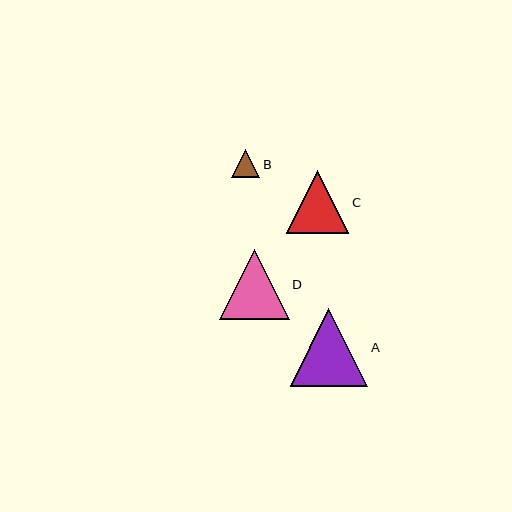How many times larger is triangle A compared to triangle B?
Triangle A is approximately 2.8 times the size of triangle B.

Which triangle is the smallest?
Triangle B is the smallest with a size of approximately 28 pixels.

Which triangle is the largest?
Triangle A is the largest with a size of approximately 77 pixels.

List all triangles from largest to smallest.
From largest to smallest: A, D, C, B.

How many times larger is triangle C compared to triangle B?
Triangle C is approximately 2.2 times the size of triangle B.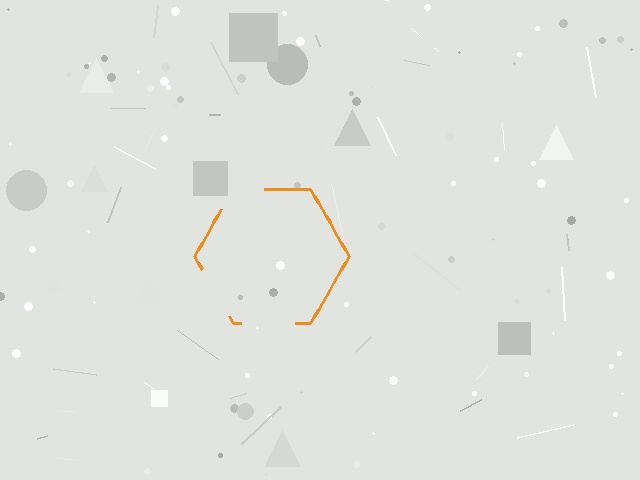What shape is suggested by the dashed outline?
The dashed outline suggests a hexagon.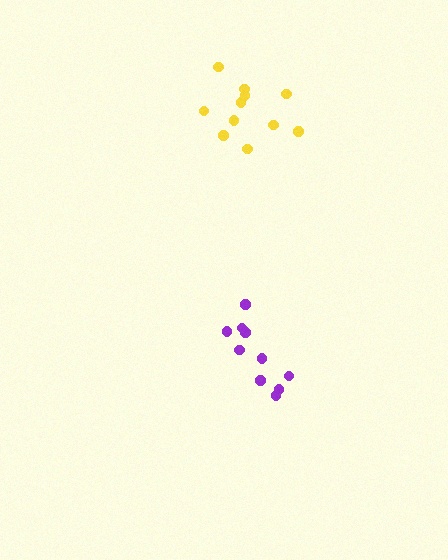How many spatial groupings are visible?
There are 2 spatial groupings.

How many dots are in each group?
Group 1: 10 dots, Group 2: 11 dots (21 total).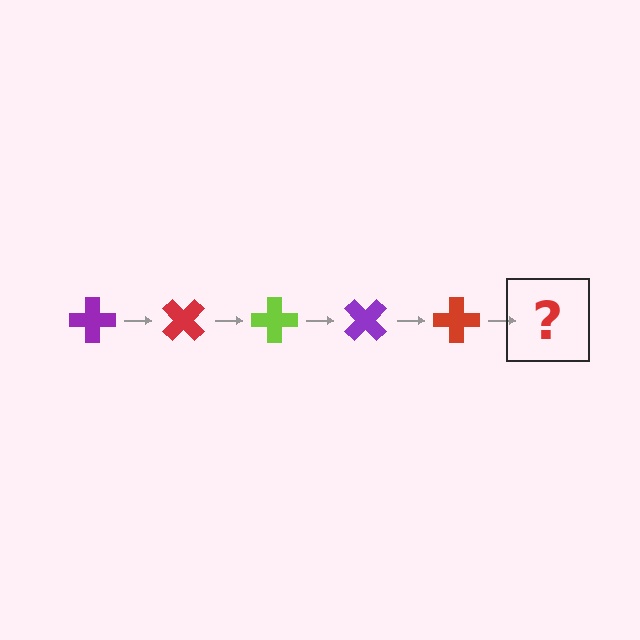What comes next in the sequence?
The next element should be a lime cross, rotated 225 degrees from the start.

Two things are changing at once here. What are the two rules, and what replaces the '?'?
The two rules are that it rotates 45 degrees each step and the color cycles through purple, red, and lime. The '?' should be a lime cross, rotated 225 degrees from the start.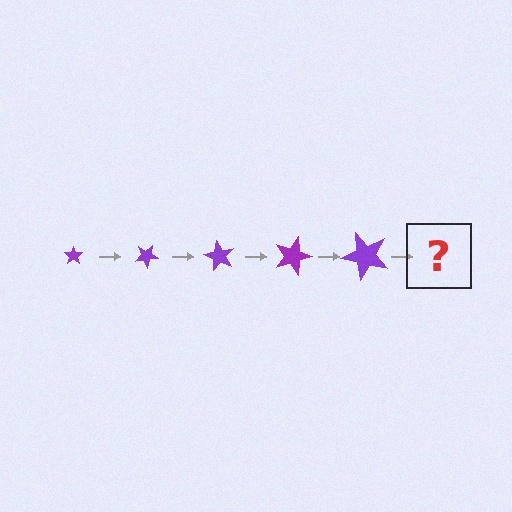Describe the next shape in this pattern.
It should be a star, larger than the previous one and rotated 150 degrees from the start.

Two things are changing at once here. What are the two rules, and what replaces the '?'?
The two rules are that the star grows larger each step and it rotates 30 degrees each step. The '?' should be a star, larger than the previous one and rotated 150 degrees from the start.